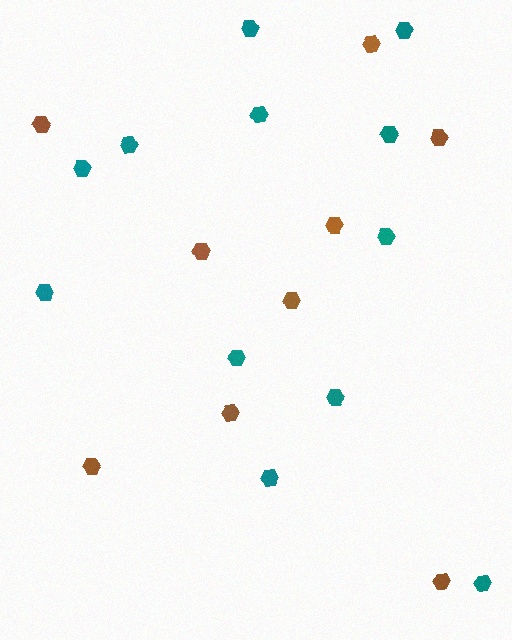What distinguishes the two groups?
There are 2 groups: one group of teal hexagons (12) and one group of brown hexagons (9).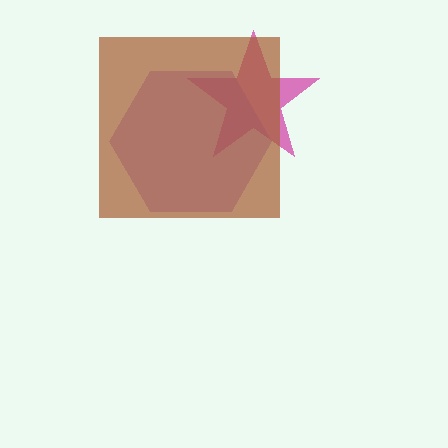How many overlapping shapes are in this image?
There are 3 overlapping shapes in the image.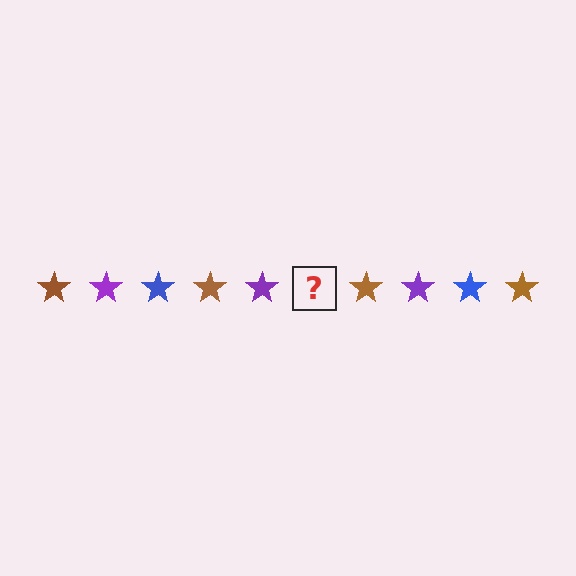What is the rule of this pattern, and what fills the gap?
The rule is that the pattern cycles through brown, purple, blue stars. The gap should be filled with a blue star.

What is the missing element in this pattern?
The missing element is a blue star.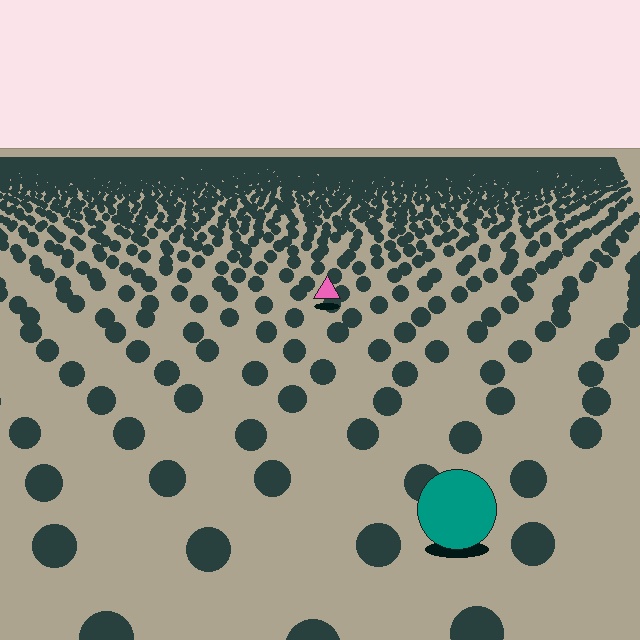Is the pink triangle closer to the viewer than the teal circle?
No. The teal circle is closer — you can tell from the texture gradient: the ground texture is coarser near it.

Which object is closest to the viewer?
The teal circle is closest. The texture marks near it are larger and more spread out.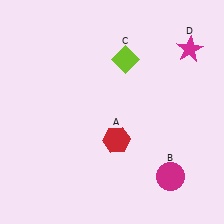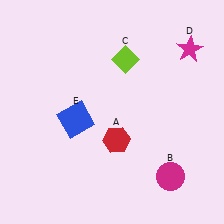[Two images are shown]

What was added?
A blue square (E) was added in Image 2.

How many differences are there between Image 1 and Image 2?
There is 1 difference between the two images.